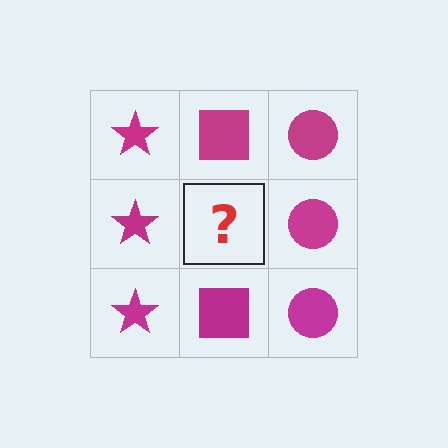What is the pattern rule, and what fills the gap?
The rule is that each column has a consistent shape. The gap should be filled with a magenta square.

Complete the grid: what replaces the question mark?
The question mark should be replaced with a magenta square.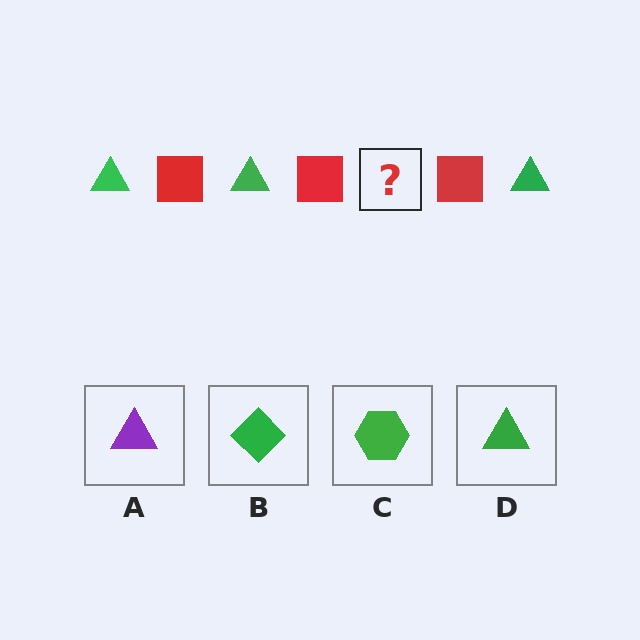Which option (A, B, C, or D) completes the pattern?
D.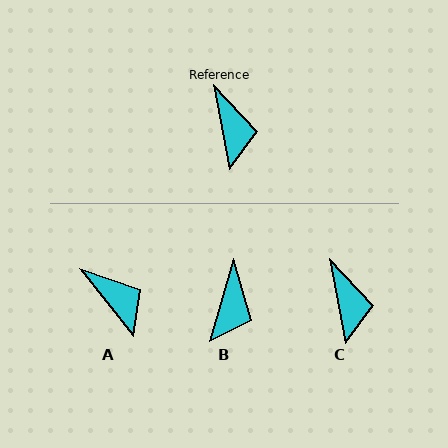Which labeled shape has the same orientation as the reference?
C.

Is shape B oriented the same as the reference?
No, it is off by about 27 degrees.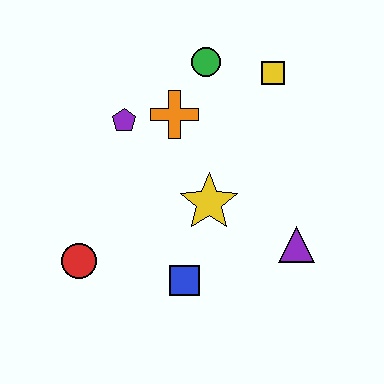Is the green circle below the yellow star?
No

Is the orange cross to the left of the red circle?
No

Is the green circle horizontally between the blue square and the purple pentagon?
No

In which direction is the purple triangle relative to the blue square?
The purple triangle is to the right of the blue square.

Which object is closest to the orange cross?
The purple pentagon is closest to the orange cross.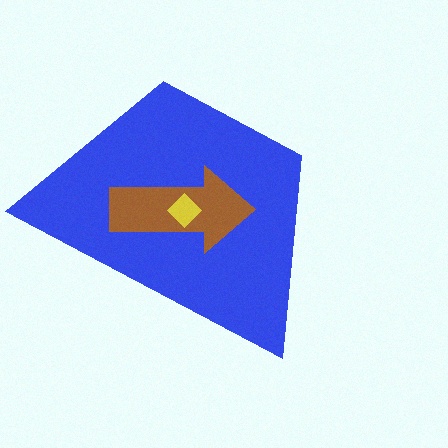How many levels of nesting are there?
3.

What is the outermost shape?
The blue trapezoid.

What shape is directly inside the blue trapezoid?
The brown arrow.